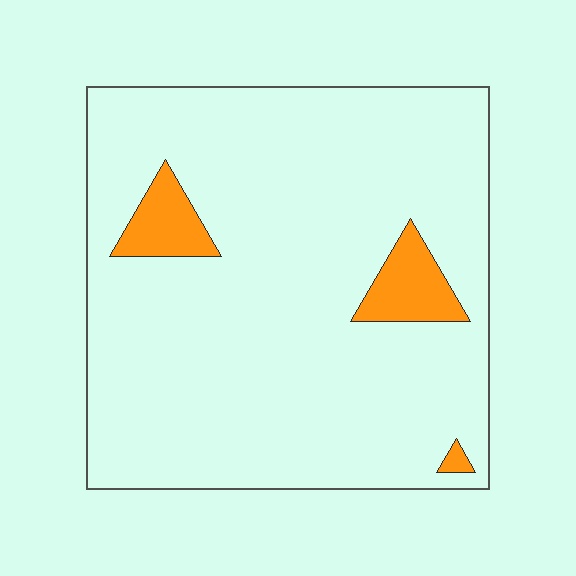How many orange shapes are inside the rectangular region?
3.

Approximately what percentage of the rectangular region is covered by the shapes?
Approximately 10%.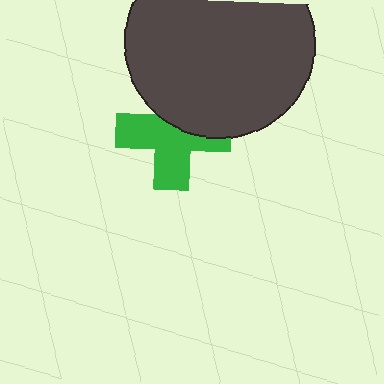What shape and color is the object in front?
The object in front is a dark gray circle.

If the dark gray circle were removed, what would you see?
You would see the complete green cross.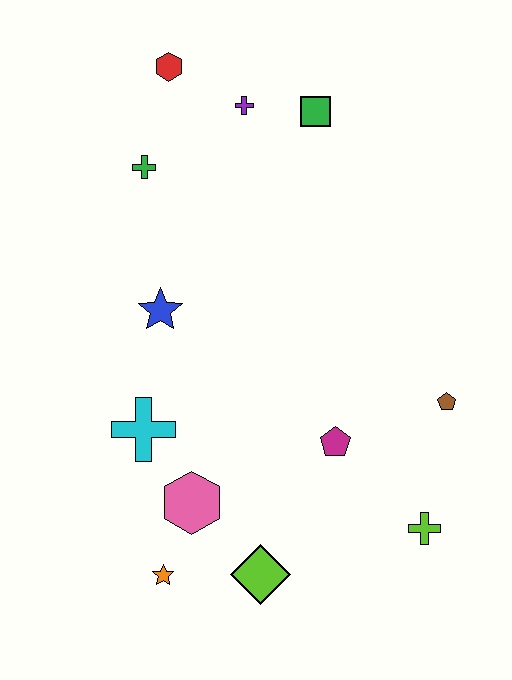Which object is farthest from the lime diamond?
The red hexagon is farthest from the lime diamond.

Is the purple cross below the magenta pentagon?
No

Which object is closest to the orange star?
The pink hexagon is closest to the orange star.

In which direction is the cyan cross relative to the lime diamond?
The cyan cross is above the lime diamond.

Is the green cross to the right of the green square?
No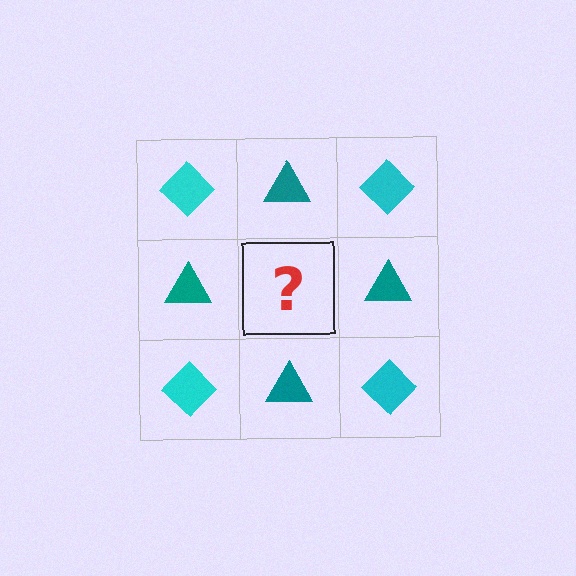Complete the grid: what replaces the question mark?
The question mark should be replaced with a cyan diamond.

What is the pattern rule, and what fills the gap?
The rule is that it alternates cyan diamond and teal triangle in a checkerboard pattern. The gap should be filled with a cyan diamond.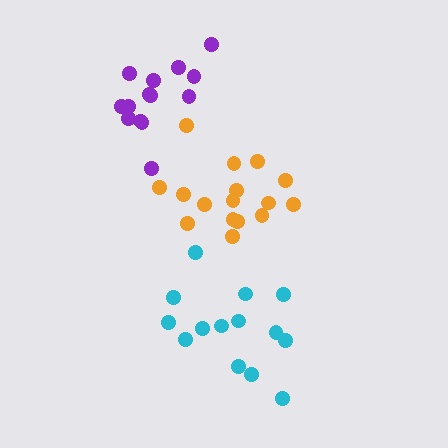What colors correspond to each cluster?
The clusters are colored: orange, cyan, purple.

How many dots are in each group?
Group 1: 16 dots, Group 2: 14 dots, Group 3: 14 dots (44 total).